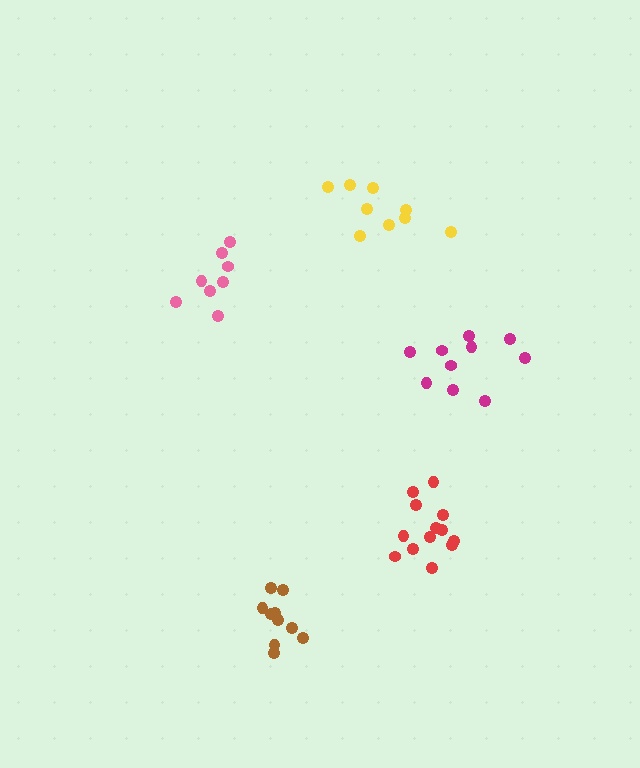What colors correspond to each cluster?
The clusters are colored: yellow, red, brown, magenta, pink.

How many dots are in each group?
Group 1: 9 dots, Group 2: 13 dots, Group 3: 10 dots, Group 4: 10 dots, Group 5: 8 dots (50 total).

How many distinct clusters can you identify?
There are 5 distinct clusters.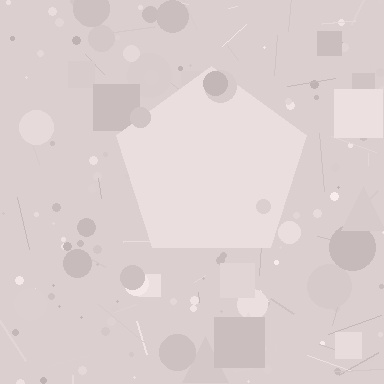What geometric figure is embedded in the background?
A pentagon is embedded in the background.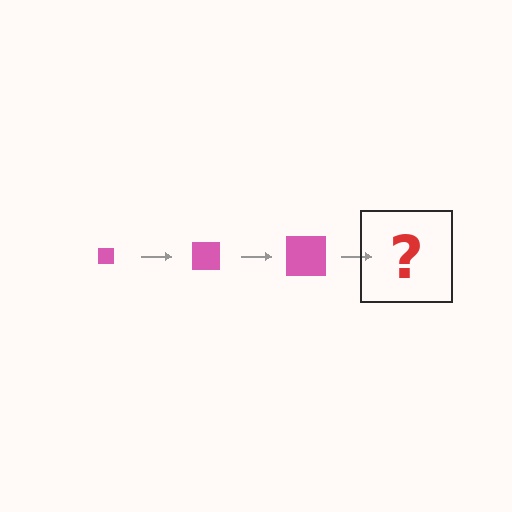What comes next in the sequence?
The next element should be a pink square, larger than the previous one.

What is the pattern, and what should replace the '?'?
The pattern is that the square gets progressively larger each step. The '?' should be a pink square, larger than the previous one.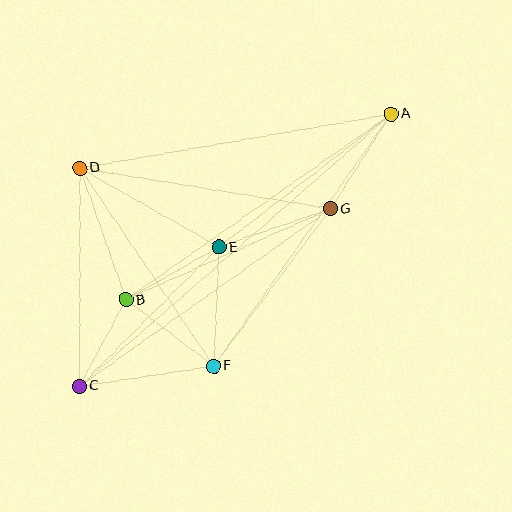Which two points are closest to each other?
Points B and C are closest to each other.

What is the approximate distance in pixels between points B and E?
The distance between B and E is approximately 107 pixels.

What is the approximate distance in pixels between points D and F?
The distance between D and F is approximately 239 pixels.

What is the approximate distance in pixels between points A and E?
The distance between A and E is approximately 217 pixels.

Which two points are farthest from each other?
Points A and C are farthest from each other.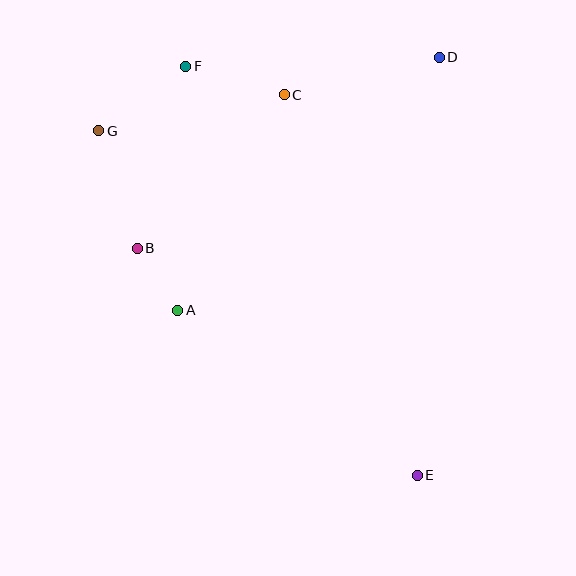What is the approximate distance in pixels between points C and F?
The distance between C and F is approximately 102 pixels.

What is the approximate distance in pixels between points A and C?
The distance between A and C is approximately 241 pixels.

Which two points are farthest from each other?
Points E and F are farthest from each other.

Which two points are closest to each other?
Points A and B are closest to each other.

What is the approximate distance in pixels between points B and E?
The distance between B and E is approximately 361 pixels.